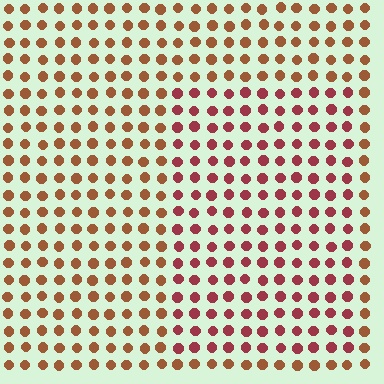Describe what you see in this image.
The image is filled with small brown elements in a uniform arrangement. A rectangle-shaped region is visible where the elements are tinted to a slightly different hue, forming a subtle color boundary.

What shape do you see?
I see a rectangle.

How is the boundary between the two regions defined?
The boundary is defined purely by a slight shift in hue (about 32 degrees). Spacing, size, and orientation are identical on both sides.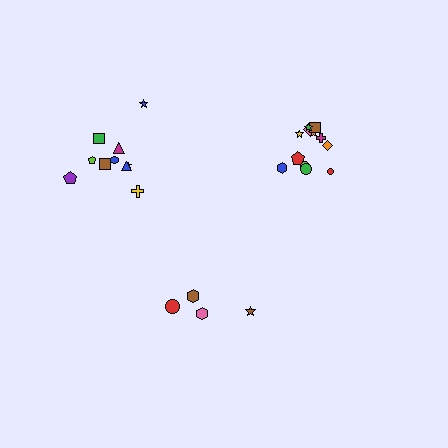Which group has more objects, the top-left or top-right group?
The top-right group.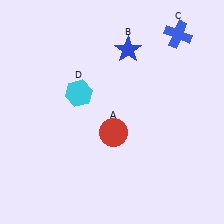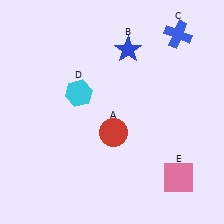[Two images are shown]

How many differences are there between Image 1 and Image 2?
There is 1 difference between the two images.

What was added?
A pink square (E) was added in Image 2.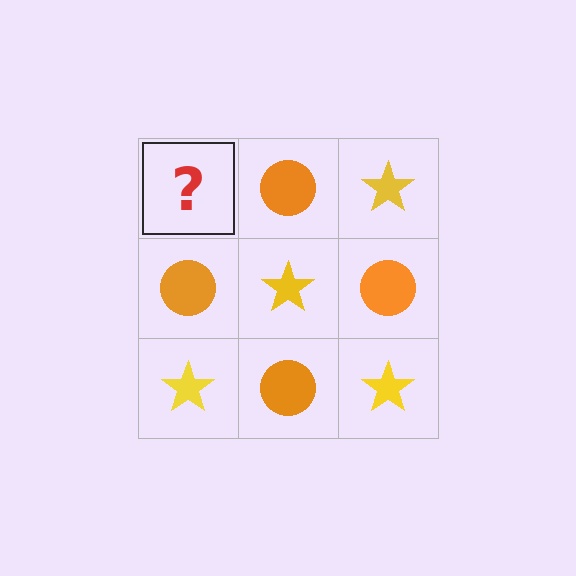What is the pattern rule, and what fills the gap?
The rule is that it alternates yellow star and orange circle in a checkerboard pattern. The gap should be filled with a yellow star.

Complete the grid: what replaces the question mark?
The question mark should be replaced with a yellow star.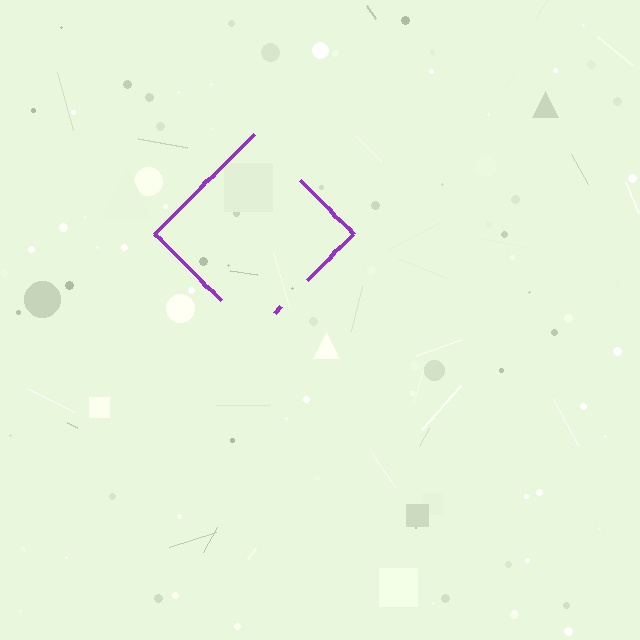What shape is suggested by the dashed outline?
The dashed outline suggests a diamond.